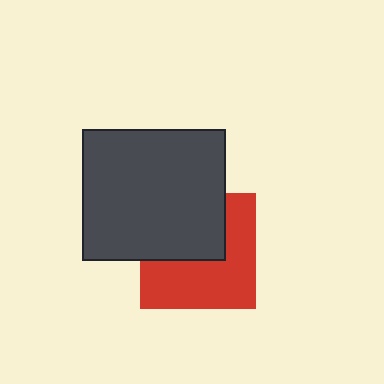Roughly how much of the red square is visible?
About half of it is visible (roughly 57%).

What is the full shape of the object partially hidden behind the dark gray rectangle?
The partially hidden object is a red square.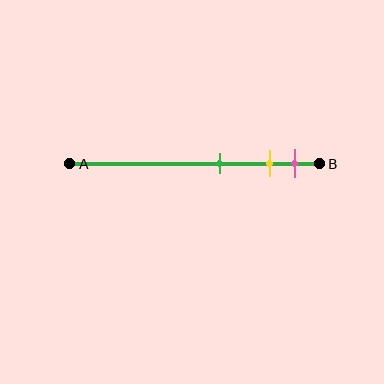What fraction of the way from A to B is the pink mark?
The pink mark is approximately 90% (0.9) of the way from A to B.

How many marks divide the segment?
There are 3 marks dividing the segment.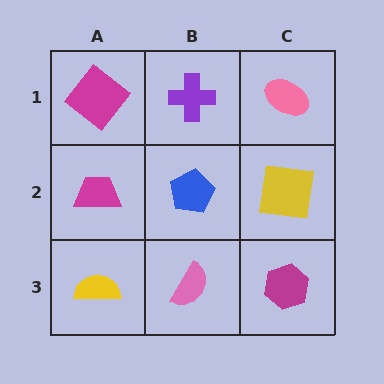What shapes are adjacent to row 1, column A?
A magenta trapezoid (row 2, column A), a purple cross (row 1, column B).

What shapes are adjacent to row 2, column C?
A pink ellipse (row 1, column C), a magenta hexagon (row 3, column C), a blue pentagon (row 2, column B).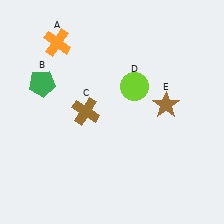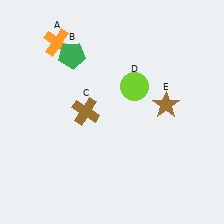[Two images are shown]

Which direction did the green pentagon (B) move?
The green pentagon (B) moved right.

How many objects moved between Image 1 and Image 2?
1 object moved between the two images.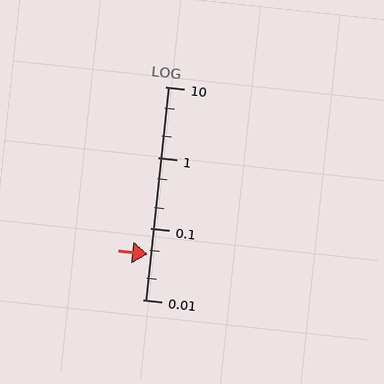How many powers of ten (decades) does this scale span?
The scale spans 3 decades, from 0.01 to 10.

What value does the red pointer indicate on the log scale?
The pointer indicates approximately 0.043.